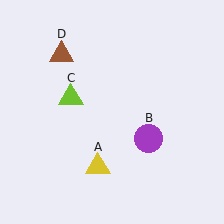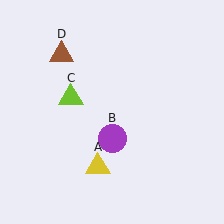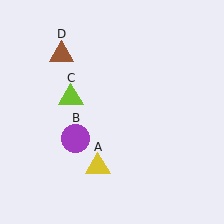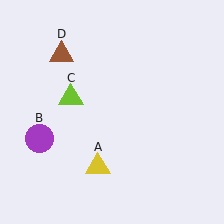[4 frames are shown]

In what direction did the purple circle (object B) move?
The purple circle (object B) moved left.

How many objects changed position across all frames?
1 object changed position: purple circle (object B).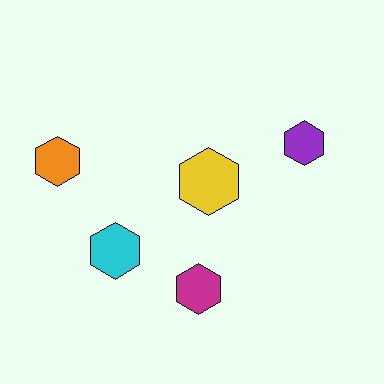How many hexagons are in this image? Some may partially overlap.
There are 5 hexagons.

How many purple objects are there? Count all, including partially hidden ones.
There is 1 purple object.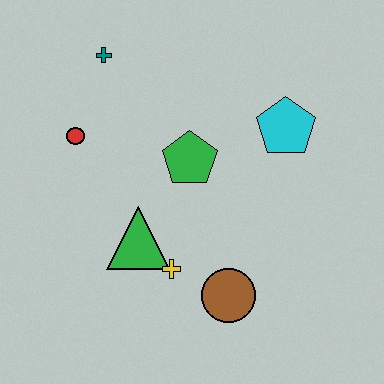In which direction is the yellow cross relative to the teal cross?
The yellow cross is below the teal cross.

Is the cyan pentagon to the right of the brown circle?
Yes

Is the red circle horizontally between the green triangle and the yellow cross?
No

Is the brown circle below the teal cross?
Yes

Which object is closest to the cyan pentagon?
The green pentagon is closest to the cyan pentagon.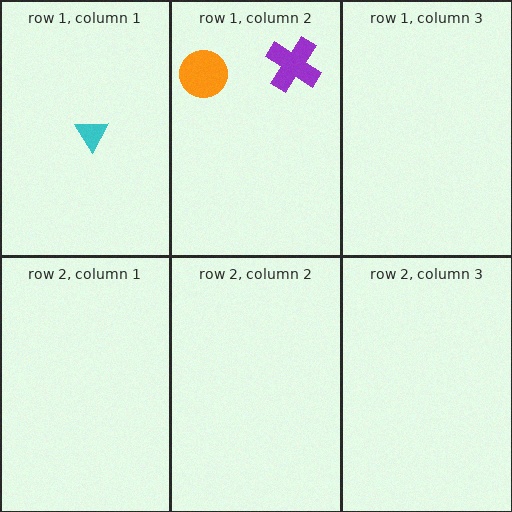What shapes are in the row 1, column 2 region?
The orange circle, the purple cross.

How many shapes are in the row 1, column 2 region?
2.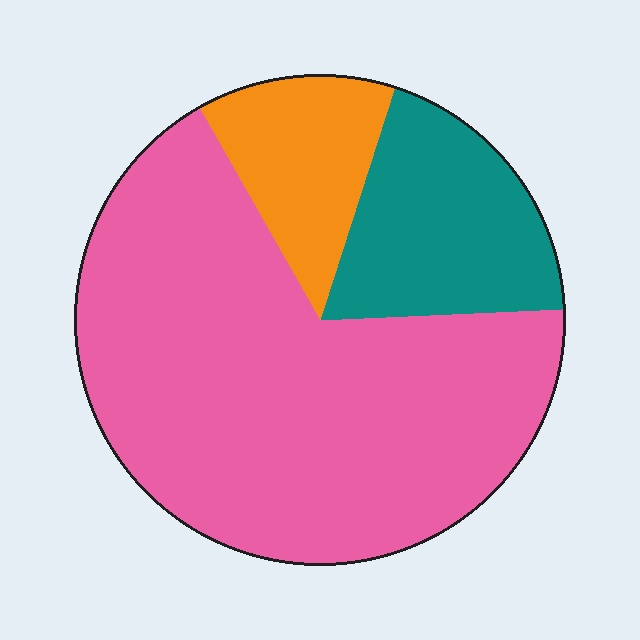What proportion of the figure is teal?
Teal takes up about one fifth (1/5) of the figure.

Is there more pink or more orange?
Pink.